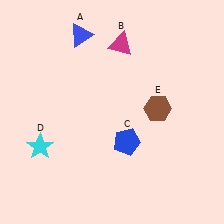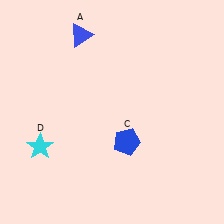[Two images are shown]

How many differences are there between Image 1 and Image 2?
There are 2 differences between the two images.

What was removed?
The brown hexagon (E), the magenta triangle (B) were removed in Image 2.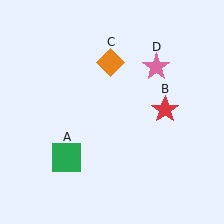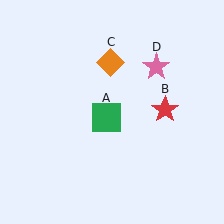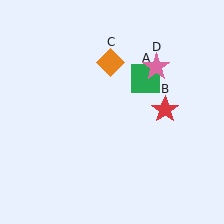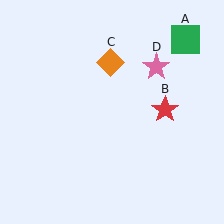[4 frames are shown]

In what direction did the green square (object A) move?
The green square (object A) moved up and to the right.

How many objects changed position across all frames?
1 object changed position: green square (object A).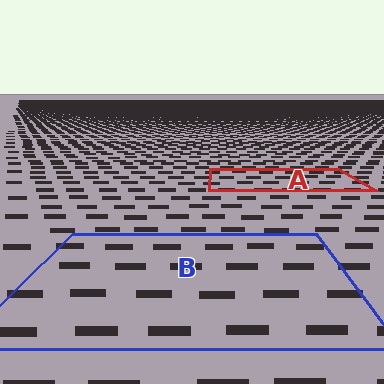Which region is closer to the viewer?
Region B is closer. The texture elements there are larger and more spread out.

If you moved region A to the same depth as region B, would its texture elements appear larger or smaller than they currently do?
They would appear larger. At a closer depth, the same texture elements are projected at a bigger on-screen size.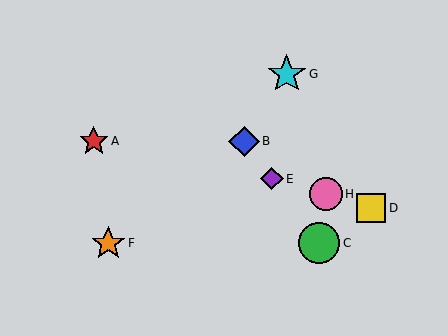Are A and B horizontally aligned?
Yes, both are at y≈141.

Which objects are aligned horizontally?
Objects A, B are aligned horizontally.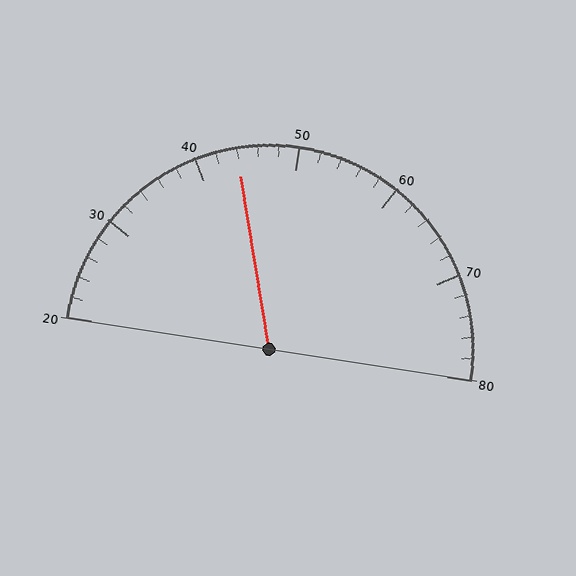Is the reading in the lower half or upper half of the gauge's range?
The reading is in the lower half of the range (20 to 80).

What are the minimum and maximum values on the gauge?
The gauge ranges from 20 to 80.